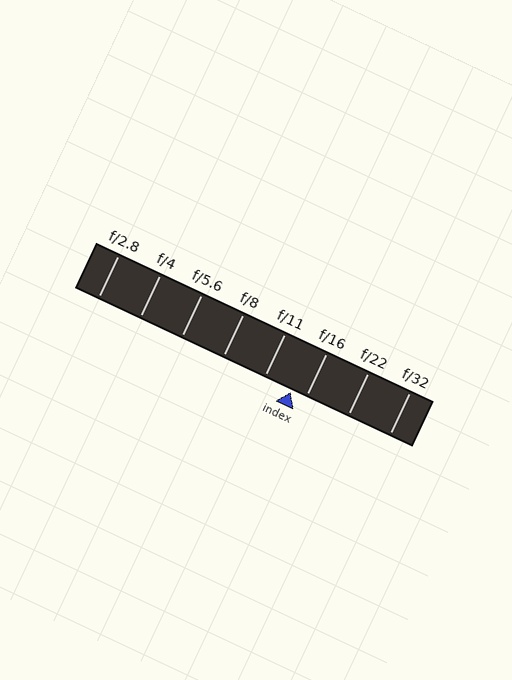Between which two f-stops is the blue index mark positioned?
The index mark is between f/11 and f/16.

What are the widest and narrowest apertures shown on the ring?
The widest aperture shown is f/2.8 and the narrowest is f/32.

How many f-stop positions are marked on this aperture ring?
There are 8 f-stop positions marked.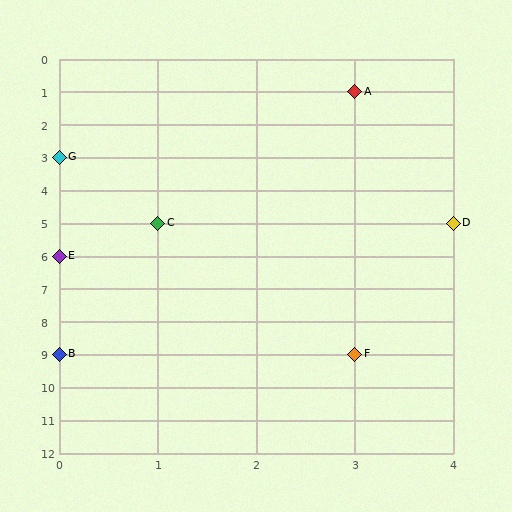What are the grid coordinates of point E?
Point E is at grid coordinates (0, 6).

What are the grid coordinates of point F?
Point F is at grid coordinates (3, 9).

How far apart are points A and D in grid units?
Points A and D are 1 column and 4 rows apart (about 4.1 grid units diagonally).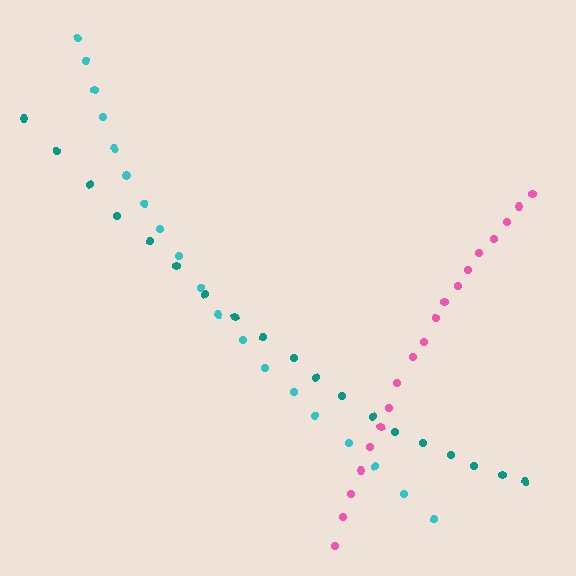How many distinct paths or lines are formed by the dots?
There are 3 distinct paths.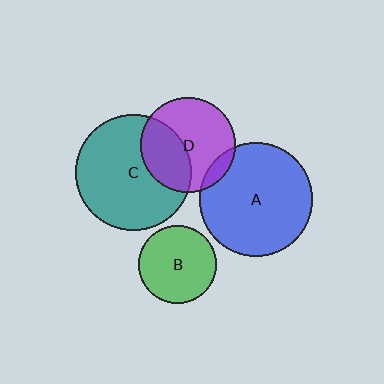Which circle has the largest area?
Circle C (teal).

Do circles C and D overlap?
Yes.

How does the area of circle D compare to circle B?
Approximately 1.5 times.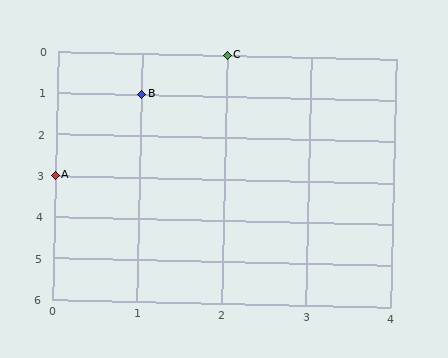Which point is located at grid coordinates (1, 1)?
Point B is at (1, 1).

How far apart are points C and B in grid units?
Points C and B are 1 column and 1 row apart (about 1.4 grid units diagonally).